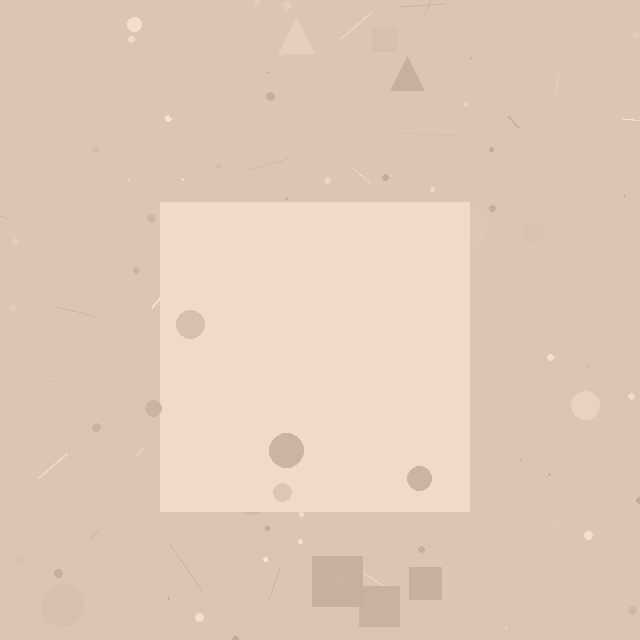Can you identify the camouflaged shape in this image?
The camouflaged shape is a square.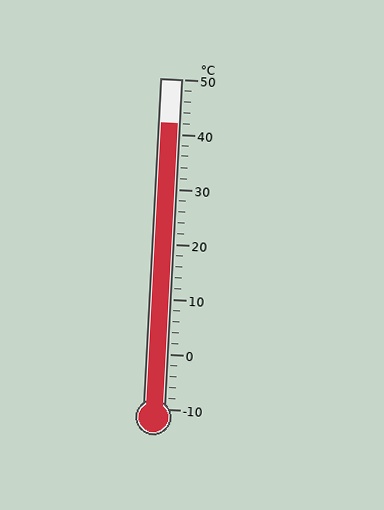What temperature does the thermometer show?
The thermometer shows approximately 42°C.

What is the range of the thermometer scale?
The thermometer scale ranges from -10°C to 50°C.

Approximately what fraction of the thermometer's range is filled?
The thermometer is filled to approximately 85% of its range.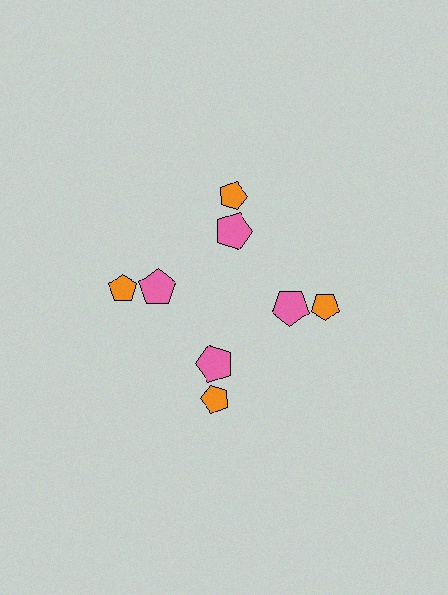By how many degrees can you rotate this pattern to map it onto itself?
The pattern maps onto itself every 90 degrees of rotation.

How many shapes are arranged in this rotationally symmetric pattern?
There are 8 shapes, arranged in 4 groups of 2.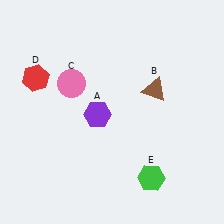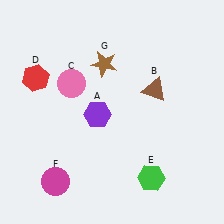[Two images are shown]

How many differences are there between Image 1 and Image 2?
There are 2 differences between the two images.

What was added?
A magenta circle (F), a brown star (G) were added in Image 2.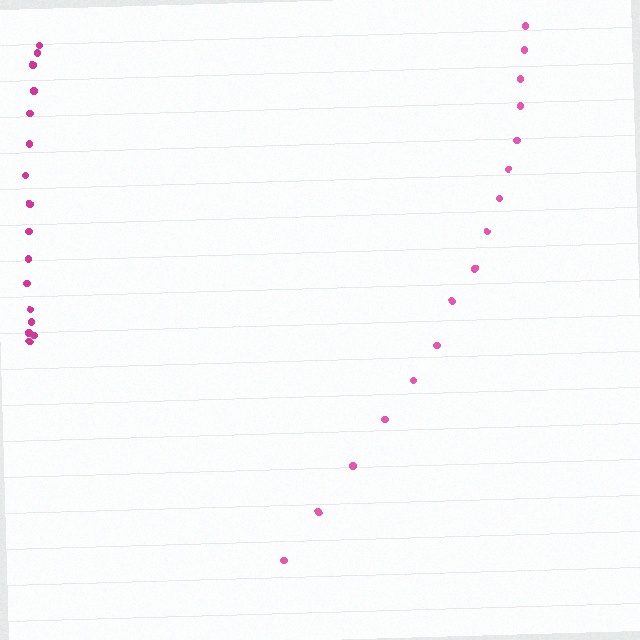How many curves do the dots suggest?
There are 2 distinct paths.